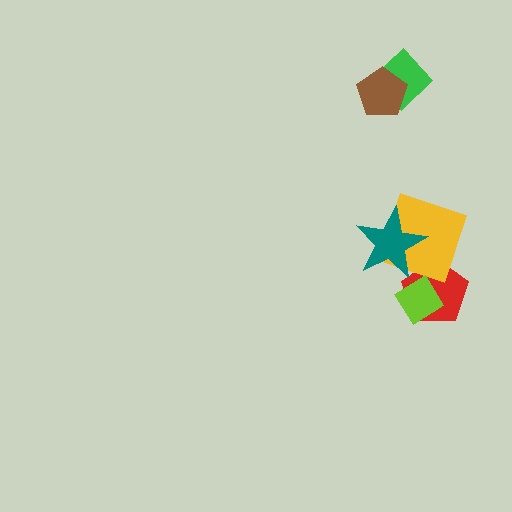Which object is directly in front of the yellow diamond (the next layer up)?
The lime diamond is directly in front of the yellow diamond.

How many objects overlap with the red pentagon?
2 objects overlap with the red pentagon.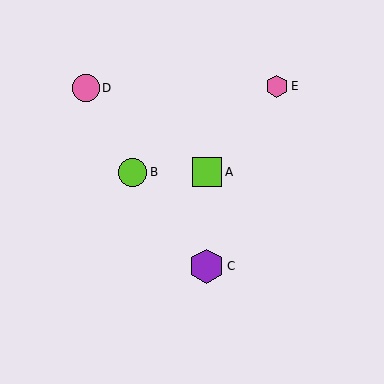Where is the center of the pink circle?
The center of the pink circle is at (86, 88).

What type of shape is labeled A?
Shape A is a lime square.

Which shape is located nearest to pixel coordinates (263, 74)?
The pink hexagon (labeled E) at (277, 86) is nearest to that location.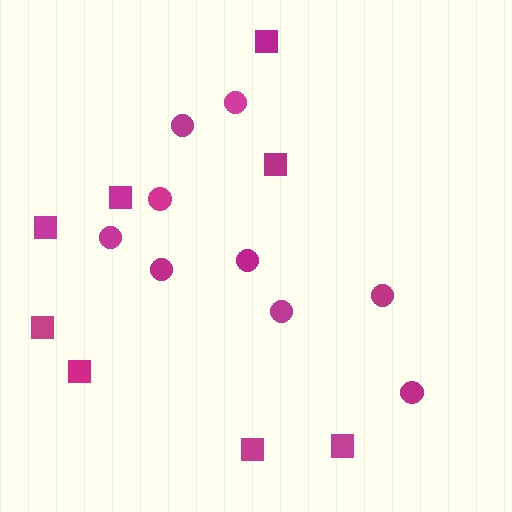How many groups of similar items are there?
There are 2 groups: one group of circles (9) and one group of squares (8).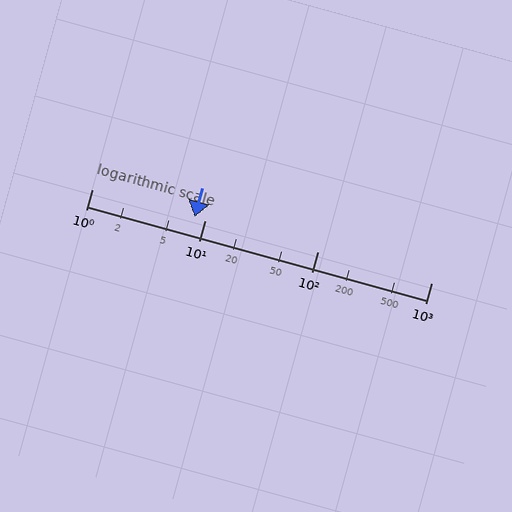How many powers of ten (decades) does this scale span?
The scale spans 3 decades, from 1 to 1000.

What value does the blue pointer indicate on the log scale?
The pointer indicates approximately 8.1.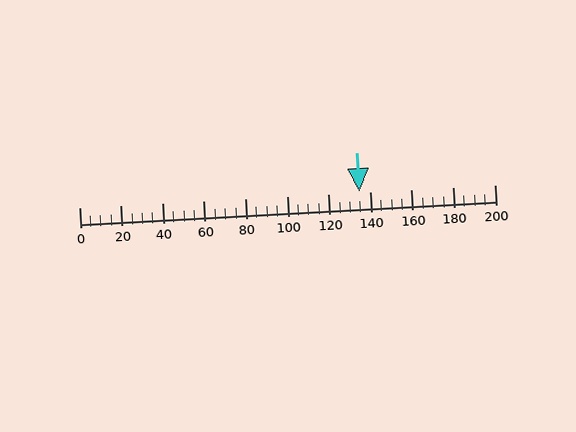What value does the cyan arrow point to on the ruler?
The cyan arrow points to approximately 135.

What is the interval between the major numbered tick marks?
The major tick marks are spaced 20 units apart.